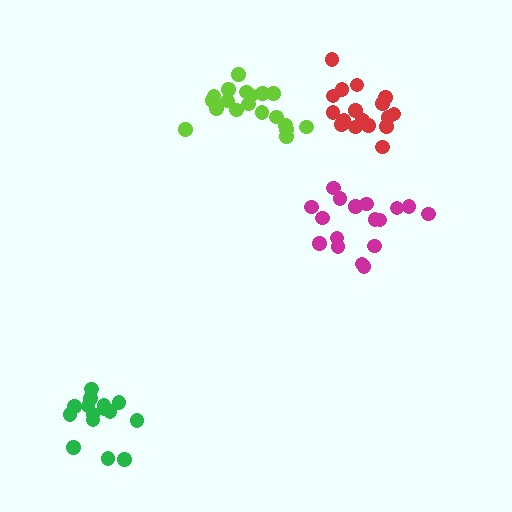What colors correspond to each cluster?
The clusters are colored: magenta, green, lime, red.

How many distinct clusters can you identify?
There are 4 distinct clusters.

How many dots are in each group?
Group 1: 17 dots, Group 2: 15 dots, Group 3: 19 dots, Group 4: 17 dots (68 total).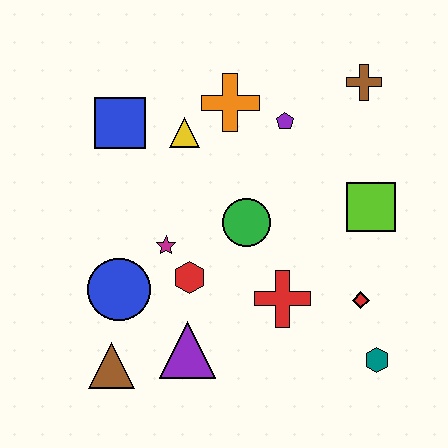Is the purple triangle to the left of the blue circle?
No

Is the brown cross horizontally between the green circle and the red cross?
No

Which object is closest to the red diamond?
The teal hexagon is closest to the red diamond.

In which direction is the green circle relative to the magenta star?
The green circle is to the right of the magenta star.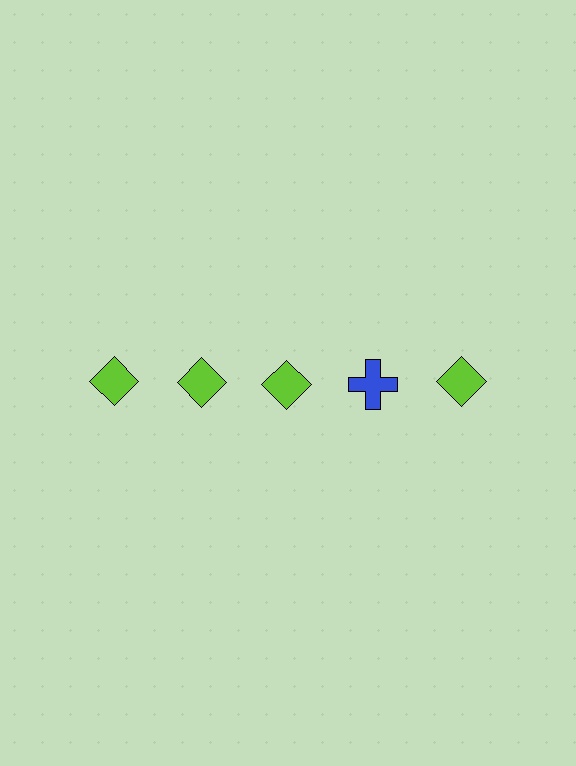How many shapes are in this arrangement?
There are 5 shapes arranged in a grid pattern.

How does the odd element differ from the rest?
It differs in both color (blue instead of lime) and shape (cross instead of diamond).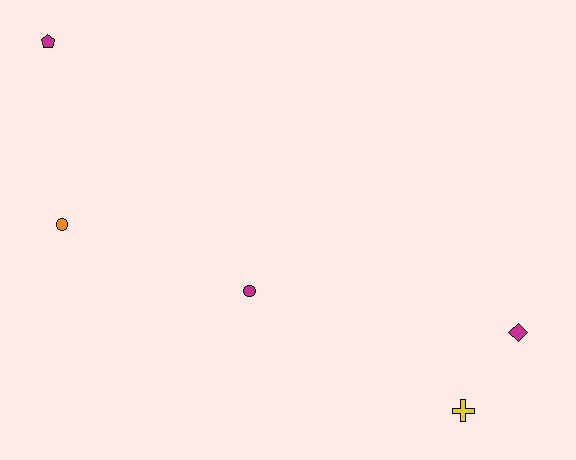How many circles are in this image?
There are 2 circles.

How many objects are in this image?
There are 5 objects.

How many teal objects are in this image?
There are no teal objects.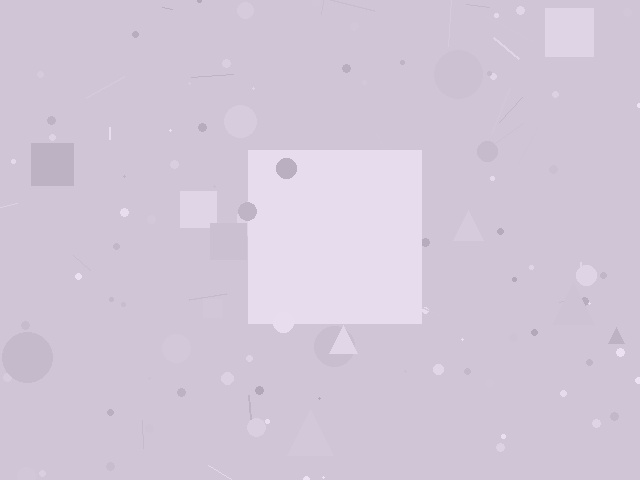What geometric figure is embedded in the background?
A square is embedded in the background.